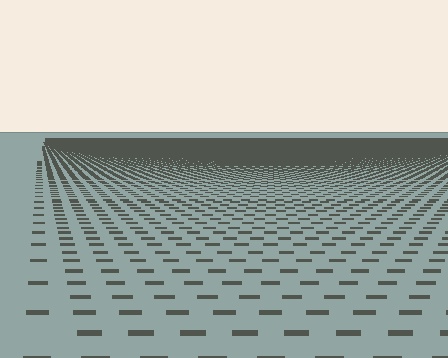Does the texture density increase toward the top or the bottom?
Density increases toward the top.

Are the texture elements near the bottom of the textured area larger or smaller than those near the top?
Larger. Near the bottom, elements are closer to the viewer and appear at a bigger on-screen size.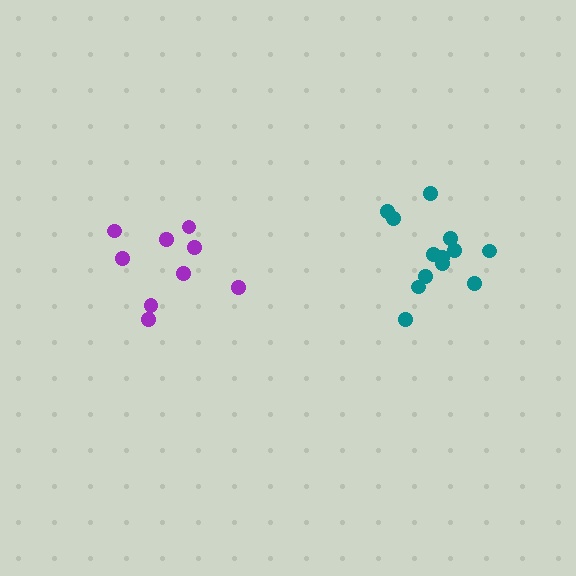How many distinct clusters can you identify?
There are 2 distinct clusters.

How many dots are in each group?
Group 1: 9 dots, Group 2: 13 dots (22 total).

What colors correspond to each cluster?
The clusters are colored: purple, teal.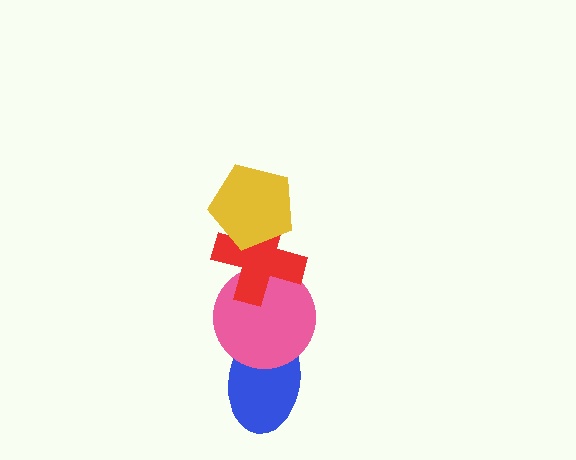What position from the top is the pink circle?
The pink circle is 3rd from the top.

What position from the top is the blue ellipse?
The blue ellipse is 4th from the top.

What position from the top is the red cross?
The red cross is 2nd from the top.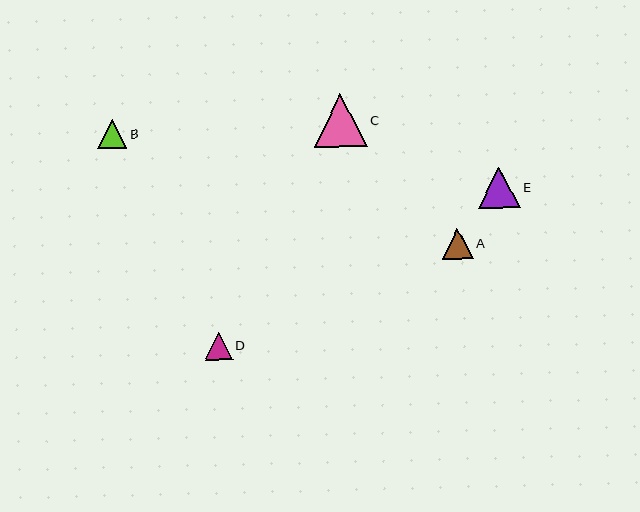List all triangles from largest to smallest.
From largest to smallest: C, E, A, B, D.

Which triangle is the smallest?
Triangle D is the smallest with a size of approximately 28 pixels.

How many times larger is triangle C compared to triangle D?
Triangle C is approximately 1.9 times the size of triangle D.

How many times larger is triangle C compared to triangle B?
Triangle C is approximately 1.8 times the size of triangle B.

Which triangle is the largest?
Triangle C is the largest with a size of approximately 53 pixels.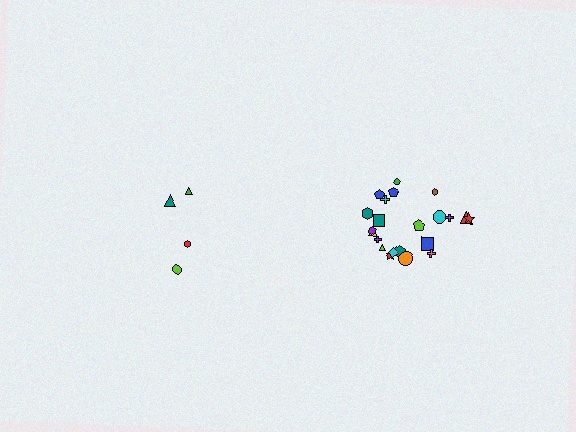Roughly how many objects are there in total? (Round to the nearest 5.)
Roughly 25 objects in total.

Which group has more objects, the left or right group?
The right group.